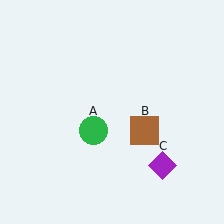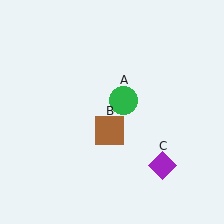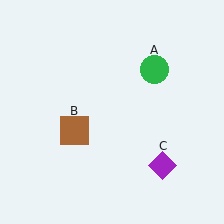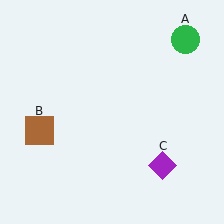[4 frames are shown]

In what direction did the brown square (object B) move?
The brown square (object B) moved left.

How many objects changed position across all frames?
2 objects changed position: green circle (object A), brown square (object B).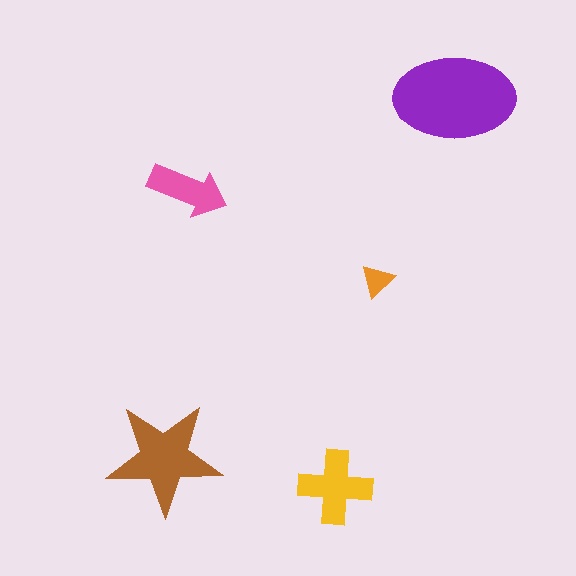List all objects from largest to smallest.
The purple ellipse, the brown star, the yellow cross, the pink arrow, the orange triangle.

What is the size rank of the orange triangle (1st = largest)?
5th.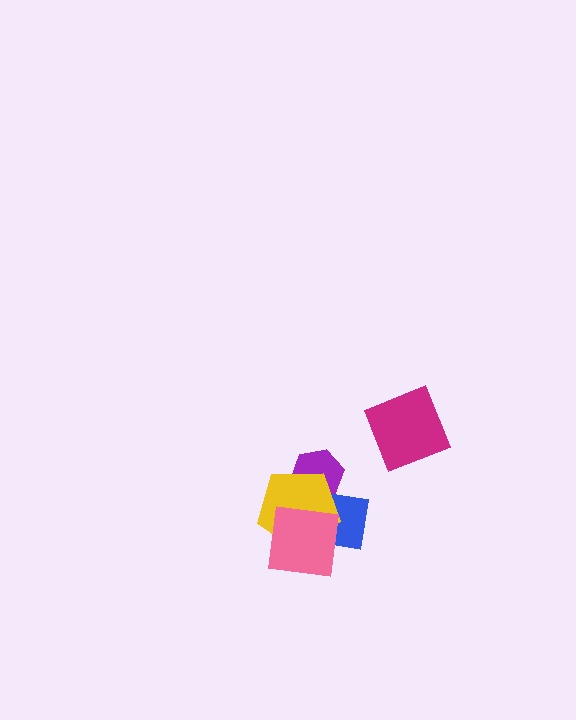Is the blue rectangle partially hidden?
Yes, it is partially covered by another shape.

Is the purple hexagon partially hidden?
Yes, it is partially covered by another shape.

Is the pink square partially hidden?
No, no other shape covers it.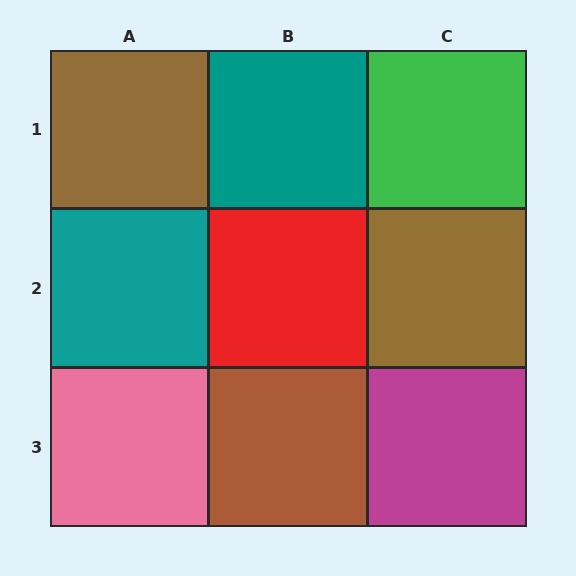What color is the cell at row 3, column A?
Pink.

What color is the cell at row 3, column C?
Magenta.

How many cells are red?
1 cell is red.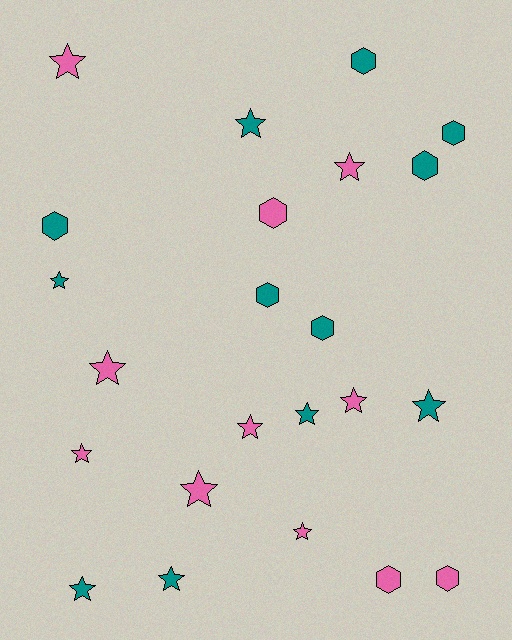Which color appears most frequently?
Teal, with 12 objects.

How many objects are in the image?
There are 23 objects.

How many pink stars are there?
There are 8 pink stars.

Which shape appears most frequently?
Star, with 14 objects.